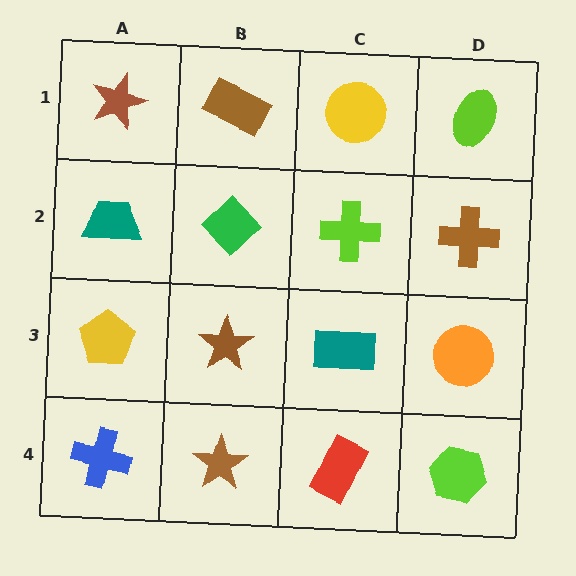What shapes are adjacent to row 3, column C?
A lime cross (row 2, column C), a red rectangle (row 4, column C), a brown star (row 3, column B), an orange circle (row 3, column D).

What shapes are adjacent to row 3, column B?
A green diamond (row 2, column B), a brown star (row 4, column B), a yellow pentagon (row 3, column A), a teal rectangle (row 3, column C).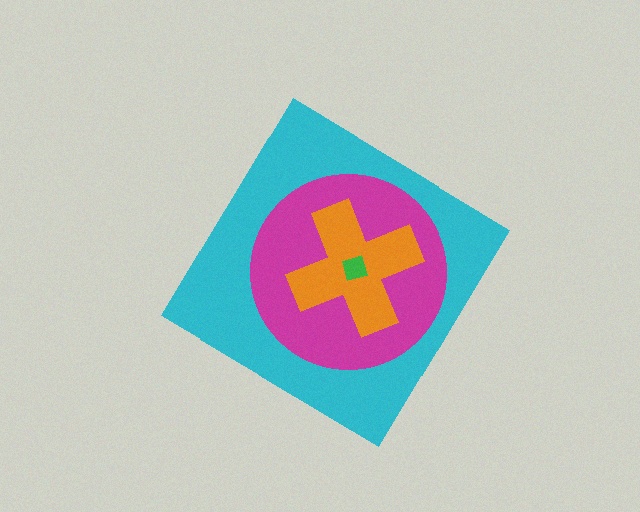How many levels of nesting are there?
4.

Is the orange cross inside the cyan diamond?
Yes.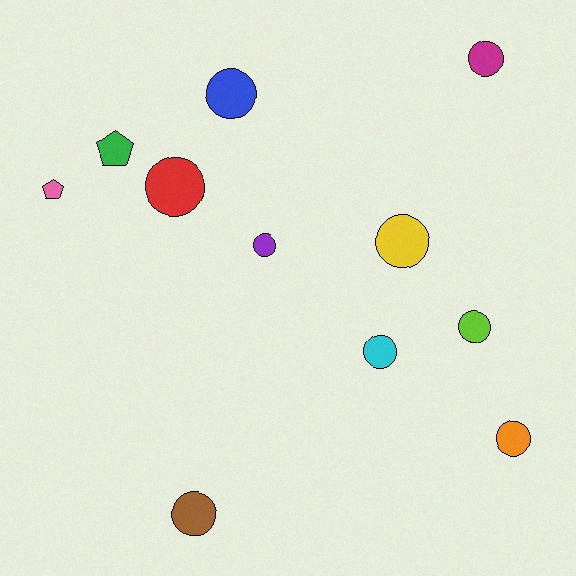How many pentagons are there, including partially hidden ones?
There are 2 pentagons.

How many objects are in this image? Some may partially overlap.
There are 11 objects.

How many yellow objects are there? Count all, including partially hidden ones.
There is 1 yellow object.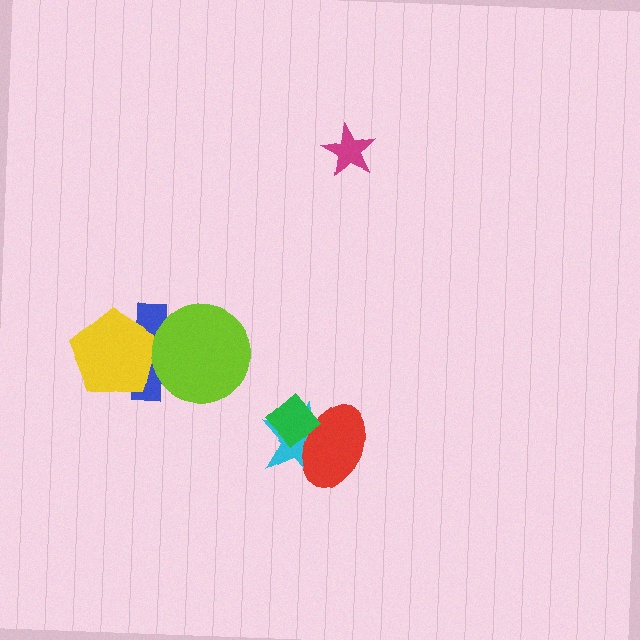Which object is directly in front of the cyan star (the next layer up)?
The red ellipse is directly in front of the cyan star.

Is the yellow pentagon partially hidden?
No, no other shape covers it.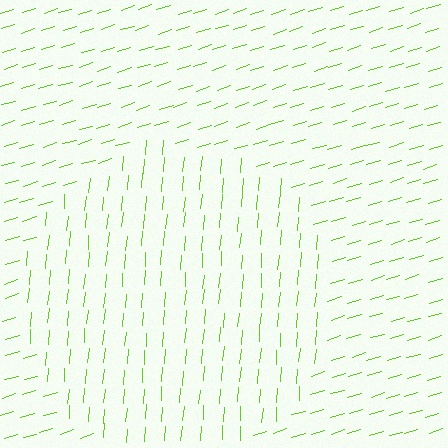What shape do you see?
I see a circle.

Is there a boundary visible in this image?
Yes, there is a texture boundary formed by a change in line orientation.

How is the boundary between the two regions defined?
The boundary is defined purely by a change in line orientation (approximately 68 degrees difference). All lines are the same color and thickness.